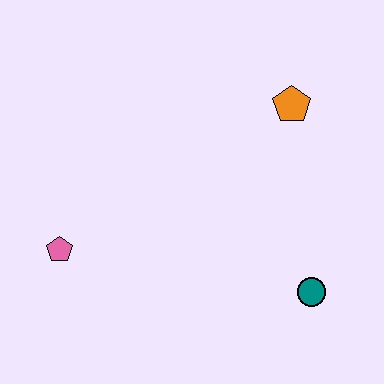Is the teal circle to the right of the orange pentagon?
Yes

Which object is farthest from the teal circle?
The pink pentagon is farthest from the teal circle.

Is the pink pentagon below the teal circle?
No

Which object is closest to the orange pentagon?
The teal circle is closest to the orange pentagon.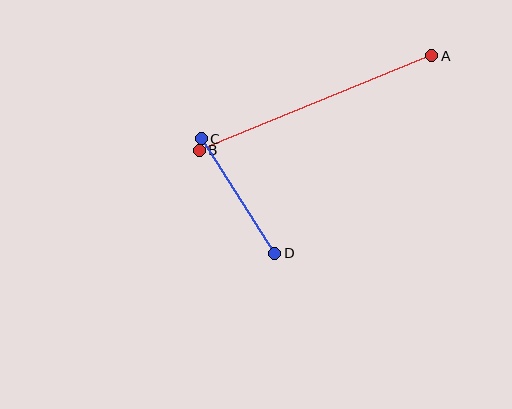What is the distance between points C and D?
The distance is approximately 136 pixels.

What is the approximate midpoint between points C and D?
The midpoint is at approximately (238, 196) pixels.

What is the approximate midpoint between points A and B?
The midpoint is at approximately (316, 103) pixels.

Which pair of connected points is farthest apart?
Points A and B are farthest apart.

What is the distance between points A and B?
The distance is approximately 251 pixels.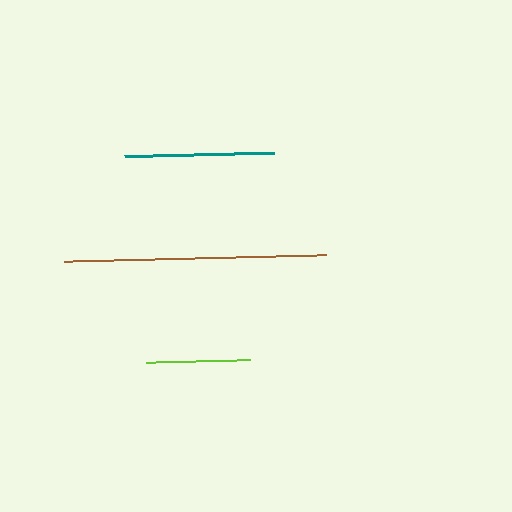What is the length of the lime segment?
The lime segment is approximately 104 pixels long.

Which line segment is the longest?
The brown line is the longest at approximately 262 pixels.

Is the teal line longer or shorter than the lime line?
The teal line is longer than the lime line.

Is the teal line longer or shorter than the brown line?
The brown line is longer than the teal line.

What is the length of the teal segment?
The teal segment is approximately 149 pixels long.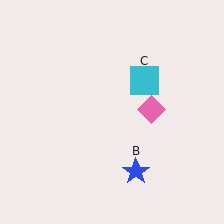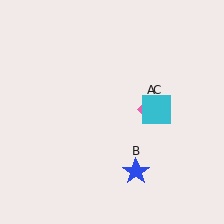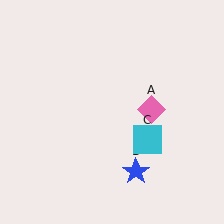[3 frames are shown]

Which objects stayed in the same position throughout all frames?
Pink diamond (object A) and blue star (object B) remained stationary.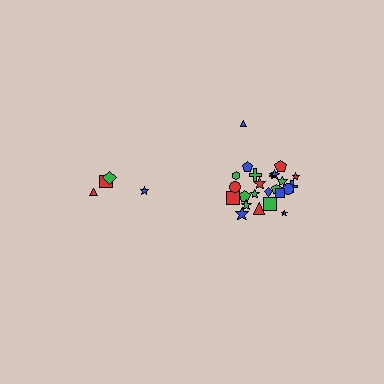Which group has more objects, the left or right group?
The right group.